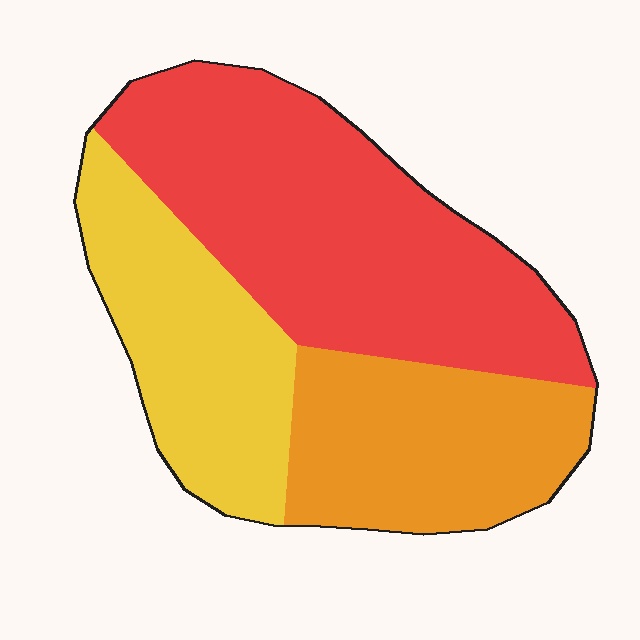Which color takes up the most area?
Red, at roughly 45%.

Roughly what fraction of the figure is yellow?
Yellow covers about 25% of the figure.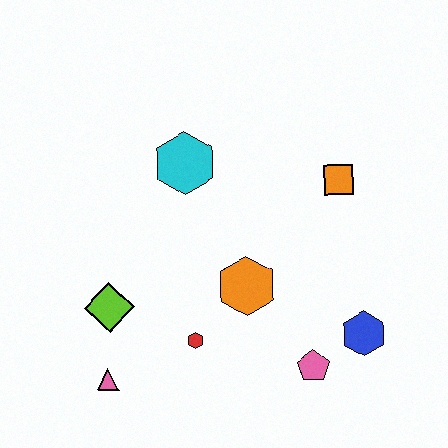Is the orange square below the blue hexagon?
No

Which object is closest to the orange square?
The orange hexagon is closest to the orange square.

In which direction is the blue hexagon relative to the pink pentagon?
The blue hexagon is to the right of the pink pentagon.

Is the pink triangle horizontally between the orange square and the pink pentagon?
No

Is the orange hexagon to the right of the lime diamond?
Yes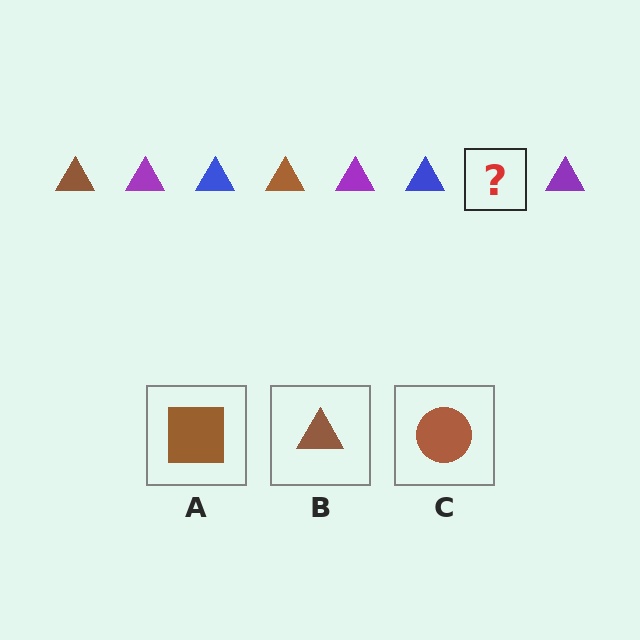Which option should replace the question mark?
Option B.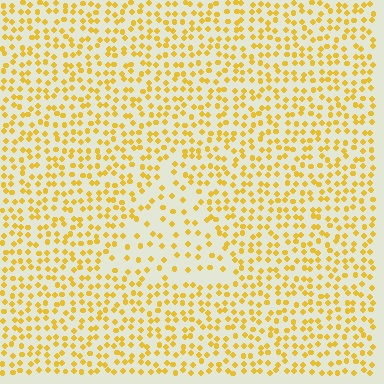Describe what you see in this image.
The image contains small yellow elements arranged at two different densities. A triangle-shaped region is visible where the elements are less densely packed than the surrounding area.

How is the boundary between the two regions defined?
The boundary is defined by a change in element density (approximately 2.0x ratio). All elements are the same color, size, and shape.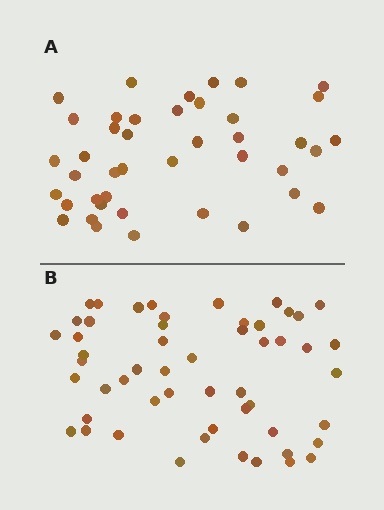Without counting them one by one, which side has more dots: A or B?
Region B (the bottom region) has more dots.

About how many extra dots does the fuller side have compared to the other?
Region B has roughly 12 or so more dots than region A.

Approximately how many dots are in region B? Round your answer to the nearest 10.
About 50 dots. (The exact count is 53, which rounds to 50.)